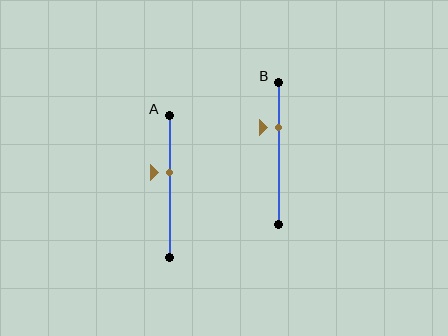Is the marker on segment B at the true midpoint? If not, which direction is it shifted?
No, the marker on segment B is shifted upward by about 19% of the segment length.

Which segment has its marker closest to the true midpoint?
Segment A has its marker closest to the true midpoint.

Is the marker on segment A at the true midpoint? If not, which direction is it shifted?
No, the marker on segment A is shifted upward by about 10% of the segment length.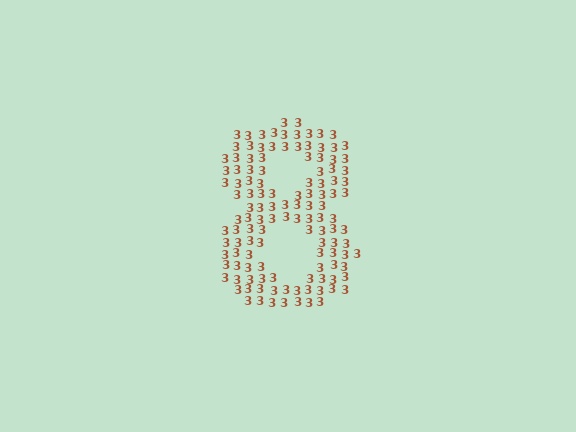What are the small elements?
The small elements are digit 3's.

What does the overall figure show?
The overall figure shows the digit 8.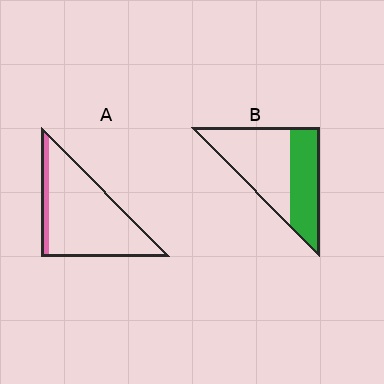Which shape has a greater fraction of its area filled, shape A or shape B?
Shape B.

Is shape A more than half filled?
No.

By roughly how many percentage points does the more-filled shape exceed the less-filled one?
By roughly 30 percentage points (B over A).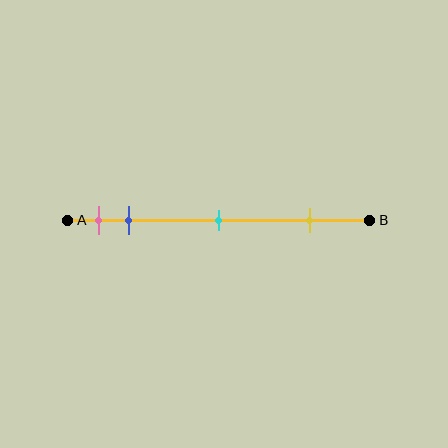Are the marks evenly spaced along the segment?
No, the marks are not evenly spaced.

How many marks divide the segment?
There are 4 marks dividing the segment.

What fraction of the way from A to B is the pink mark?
The pink mark is approximately 10% (0.1) of the way from A to B.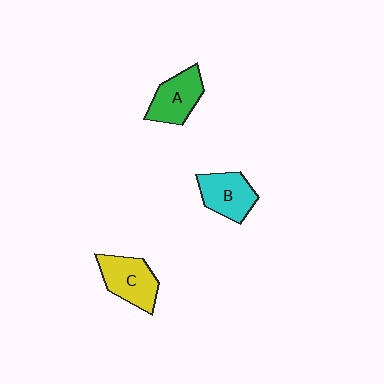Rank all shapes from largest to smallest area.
From largest to smallest: C (yellow), A (green), B (cyan).